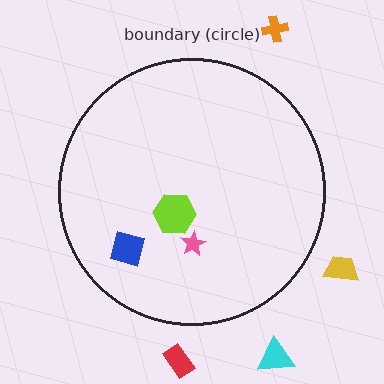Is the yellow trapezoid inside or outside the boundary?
Outside.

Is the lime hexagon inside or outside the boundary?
Inside.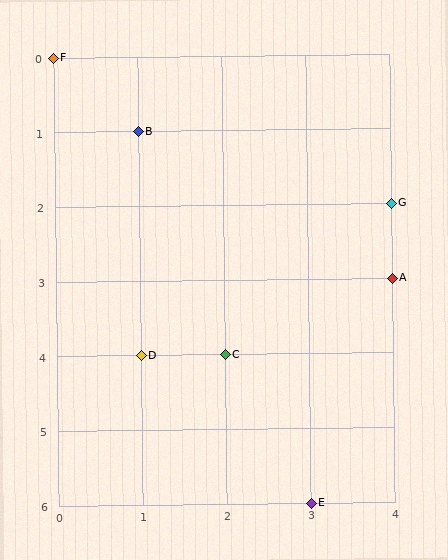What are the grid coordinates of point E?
Point E is at grid coordinates (3, 6).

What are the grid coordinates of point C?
Point C is at grid coordinates (2, 4).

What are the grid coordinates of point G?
Point G is at grid coordinates (4, 2).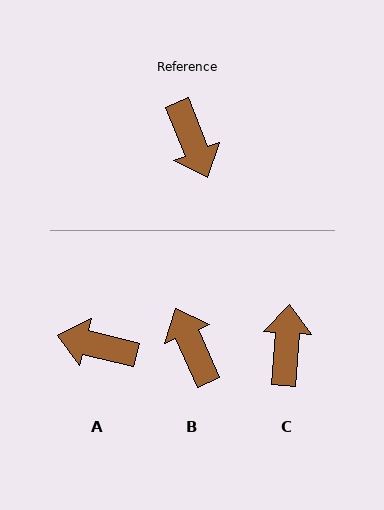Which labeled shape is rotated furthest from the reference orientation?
B, about 178 degrees away.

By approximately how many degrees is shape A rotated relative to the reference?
Approximately 126 degrees clockwise.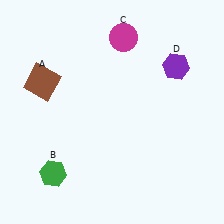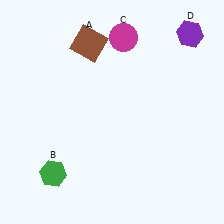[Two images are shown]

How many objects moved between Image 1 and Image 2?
2 objects moved between the two images.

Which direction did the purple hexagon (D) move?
The purple hexagon (D) moved up.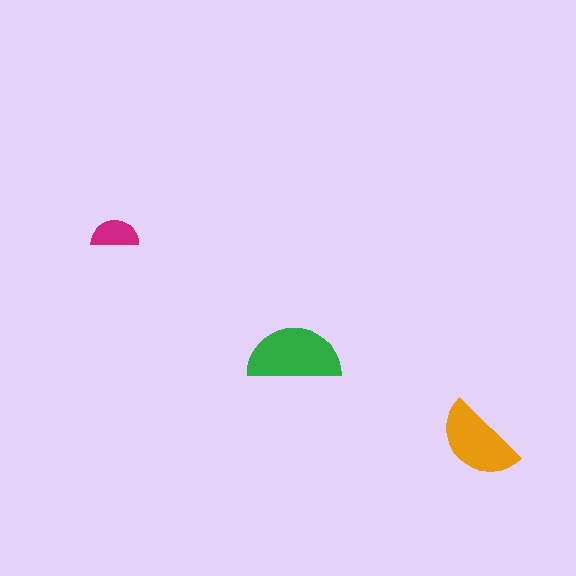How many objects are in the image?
There are 3 objects in the image.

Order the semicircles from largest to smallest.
the green one, the orange one, the magenta one.